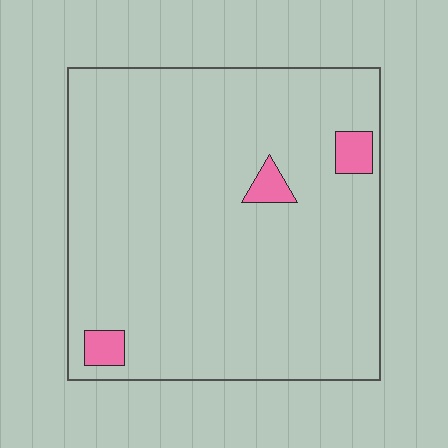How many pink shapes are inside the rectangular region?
3.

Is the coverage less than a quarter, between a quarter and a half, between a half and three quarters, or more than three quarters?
Less than a quarter.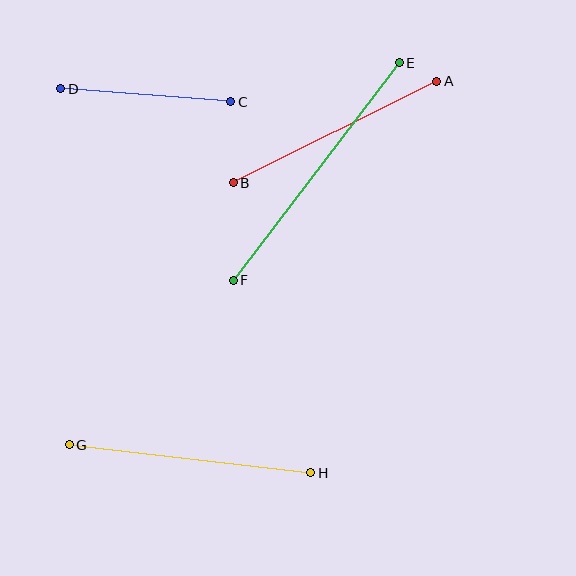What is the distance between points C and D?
The distance is approximately 170 pixels.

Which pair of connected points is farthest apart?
Points E and F are farthest apart.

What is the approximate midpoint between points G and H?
The midpoint is at approximately (190, 459) pixels.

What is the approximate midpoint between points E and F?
The midpoint is at approximately (316, 172) pixels.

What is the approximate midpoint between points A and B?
The midpoint is at approximately (335, 132) pixels.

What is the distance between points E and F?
The distance is approximately 274 pixels.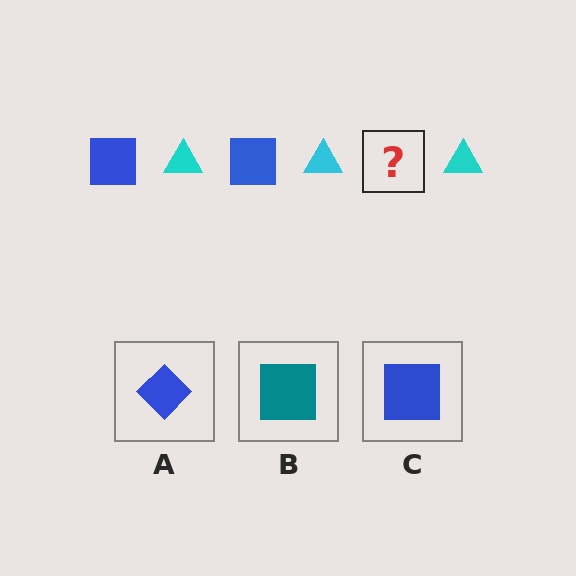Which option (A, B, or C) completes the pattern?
C.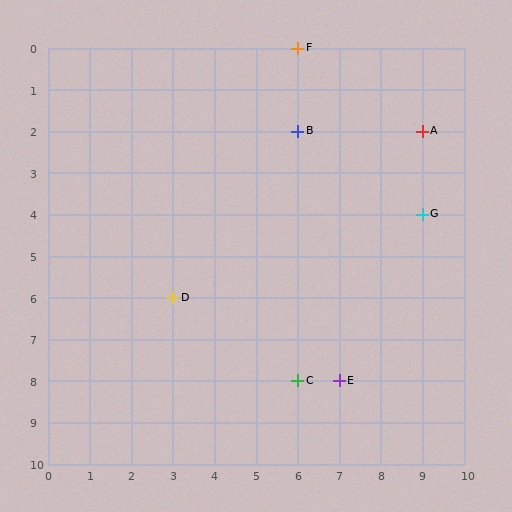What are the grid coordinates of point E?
Point E is at grid coordinates (7, 8).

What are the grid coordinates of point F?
Point F is at grid coordinates (6, 0).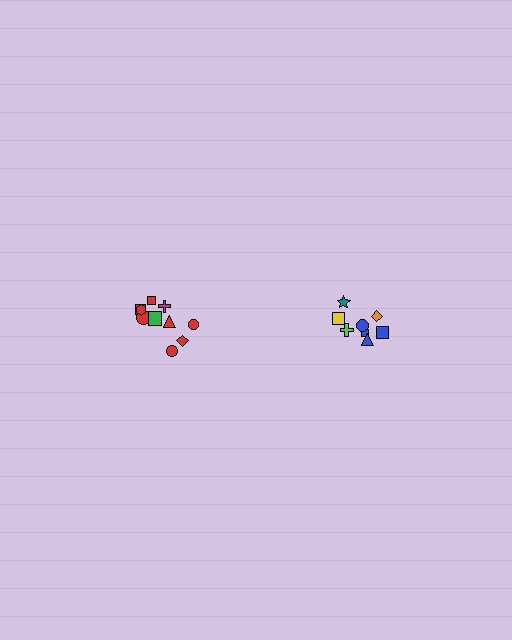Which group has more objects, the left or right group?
The left group.